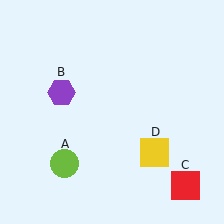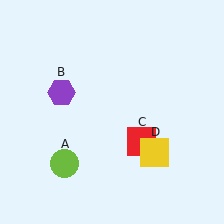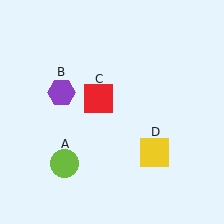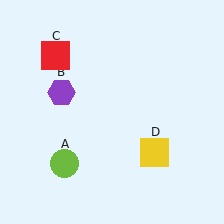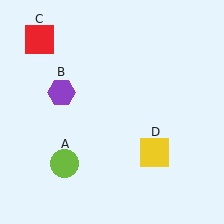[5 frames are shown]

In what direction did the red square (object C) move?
The red square (object C) moved up and to the left.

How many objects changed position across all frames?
1 object changed position: red square (object C).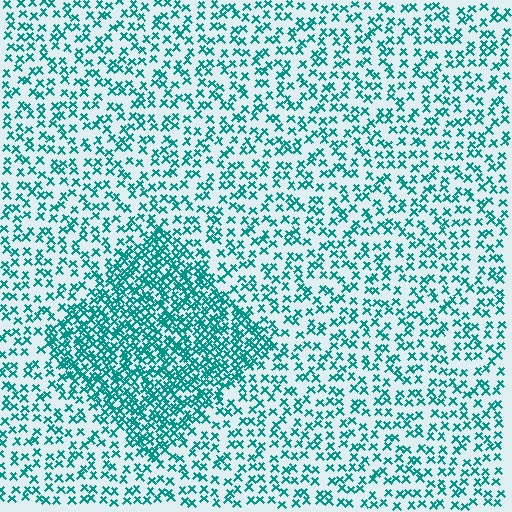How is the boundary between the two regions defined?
The boundary is defined by a change in element density (approximately 2.3x ratio). All elements are the same color, size, and shape.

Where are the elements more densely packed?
The elements are more densely packed inside the diamond boundary.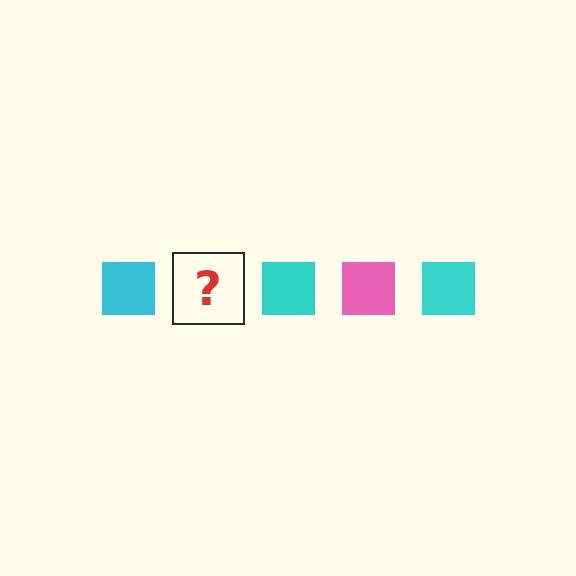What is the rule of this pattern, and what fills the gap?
The rule is that the pattern cycles through cyan, pink squares. The gap should be filled with a pink square.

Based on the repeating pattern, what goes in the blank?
The blank should be a pink square.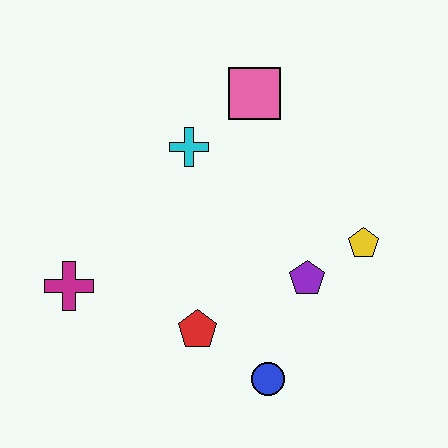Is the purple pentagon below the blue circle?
No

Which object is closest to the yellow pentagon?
The purple pentagon is closest to the yellow pentagon.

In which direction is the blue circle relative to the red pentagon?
The blue circle is to the right of the red pentagon.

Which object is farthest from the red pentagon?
The pink square is farthest from the red pentagon.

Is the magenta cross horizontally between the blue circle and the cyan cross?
No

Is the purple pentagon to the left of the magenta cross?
No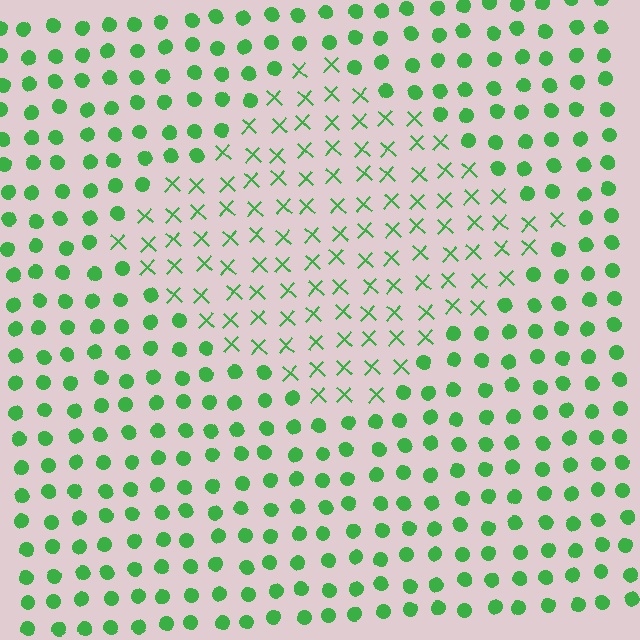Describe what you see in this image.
The image is filled with small green elements arranged in a uniform grid. A diamond-shaped region contains X marks, while the surrounding area contains circles. The boundary is defined purely by the change in element shape.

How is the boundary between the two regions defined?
The boundary is defined by a change in element shape: X marks inside vs. circles outside. All elements share the same color and spacing.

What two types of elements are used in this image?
The image uses X marks inside the diamond region and circles outside it.